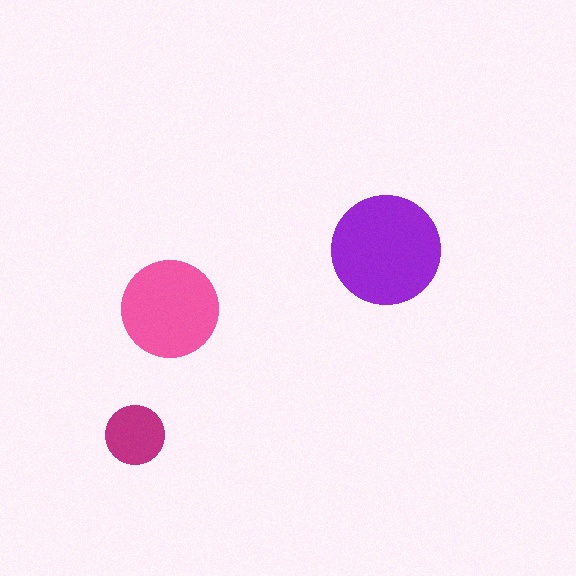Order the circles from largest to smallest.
the purple one, the pink one, the magenta one.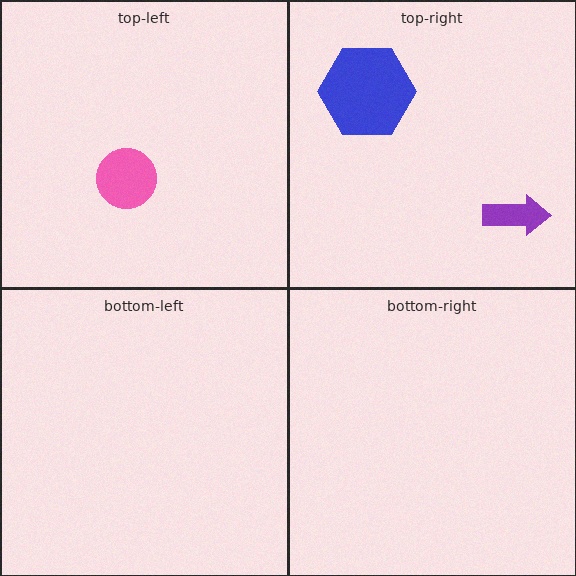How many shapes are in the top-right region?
2.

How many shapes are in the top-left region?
1.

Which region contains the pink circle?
The top-left region.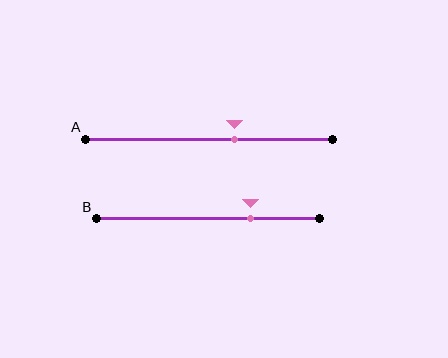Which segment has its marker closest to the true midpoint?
Segment A has its marker closest to the true midpoint.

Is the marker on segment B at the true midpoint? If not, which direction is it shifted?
No, the marker on segment B is shifted to the right by about 19% of the segment length.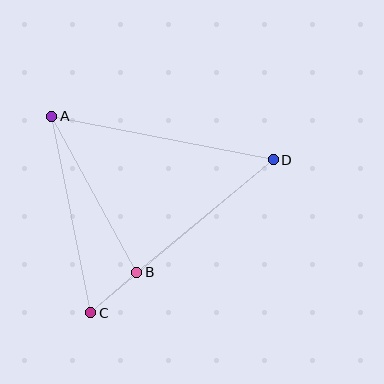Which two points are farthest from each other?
Points C and D are farthest from each other.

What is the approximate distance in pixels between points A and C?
The distance between A and C is approximately 200 pixels.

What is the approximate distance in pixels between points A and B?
The distance between A and B is approximately 177 pixels.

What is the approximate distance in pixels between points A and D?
The distance between A and D is approximately 226 pixels.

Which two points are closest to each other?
Points B and C are closest to each other.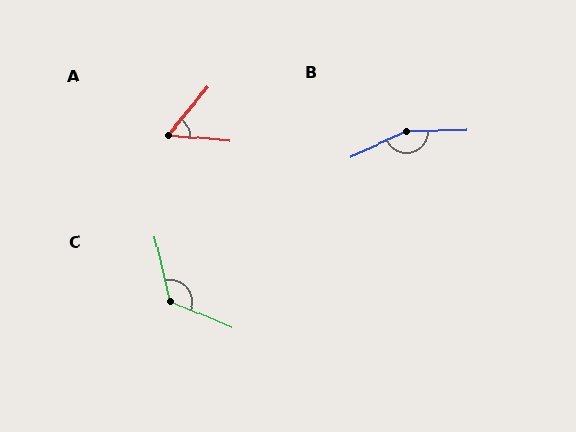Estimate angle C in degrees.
Approximately 126 degrees.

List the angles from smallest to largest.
A (55°), C (126°), B (157°).